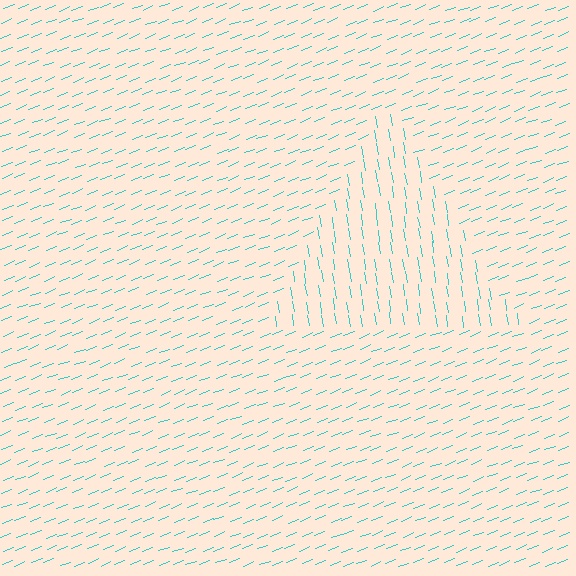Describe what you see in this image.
The image is filled with small cyan line segments. A triangle region in the image has lines oriented differently from the surrounding lines, creating a visible texture boundary.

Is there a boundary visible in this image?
Yes, there is a texture boundary formed by a change in line orientation.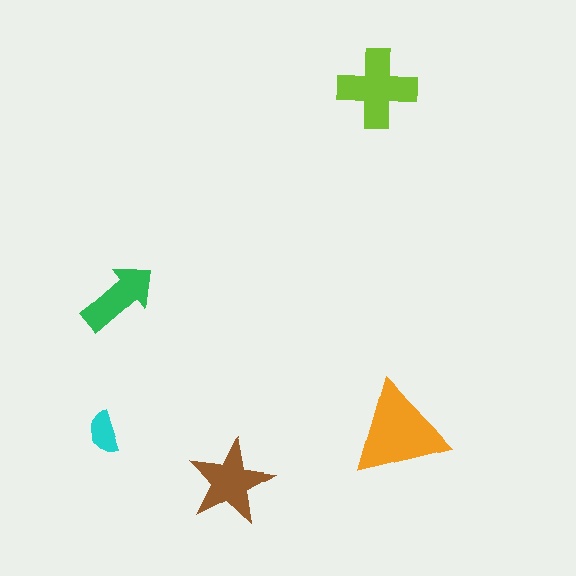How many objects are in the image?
There are 5 objects in the image.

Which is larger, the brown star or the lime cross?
The lime cross.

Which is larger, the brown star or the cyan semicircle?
The brown star.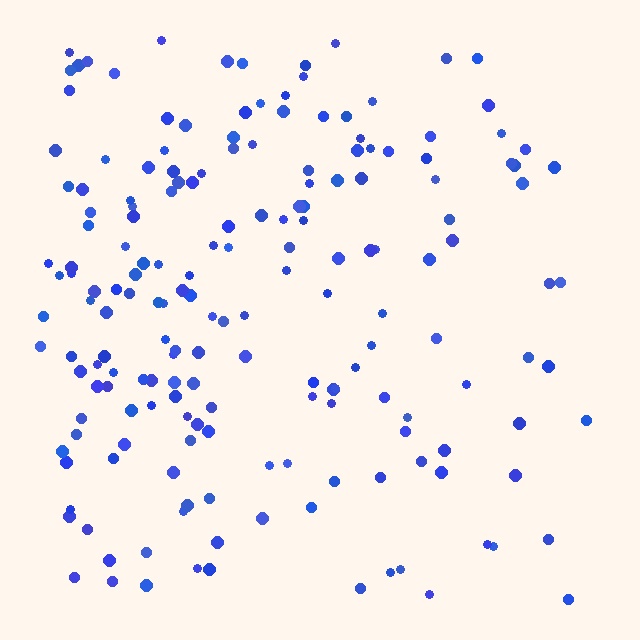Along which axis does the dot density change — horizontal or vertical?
Horizontal.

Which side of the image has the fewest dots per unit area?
The right.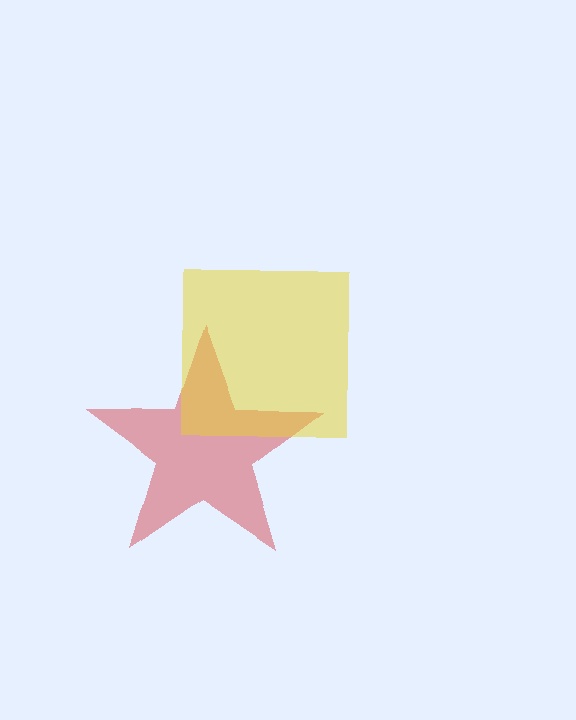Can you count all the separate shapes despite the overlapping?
Yes, there are 2 separate shapes.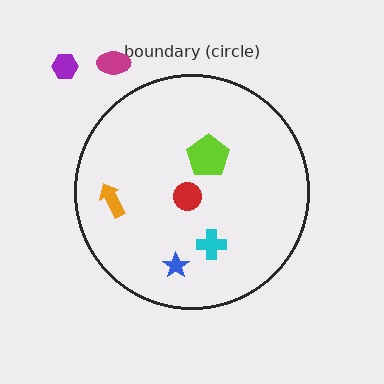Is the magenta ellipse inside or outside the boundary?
Outside.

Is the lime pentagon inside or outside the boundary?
Inside.